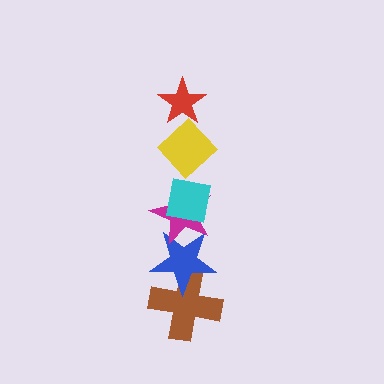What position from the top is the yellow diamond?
The yellow diamond is 2nd from the top.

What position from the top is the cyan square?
The cyan square is 3rd from the top.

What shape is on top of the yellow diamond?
The red star is on top of the yellow diamond.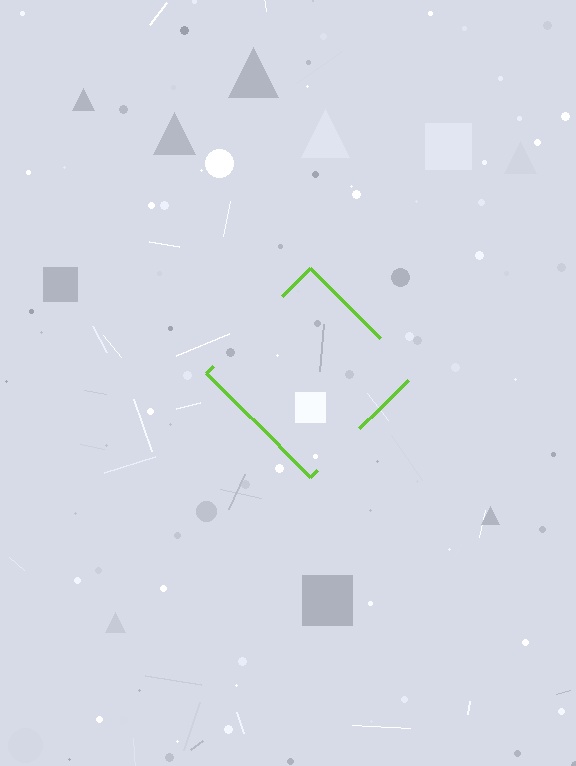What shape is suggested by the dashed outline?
The dashed outline suggests a diamond.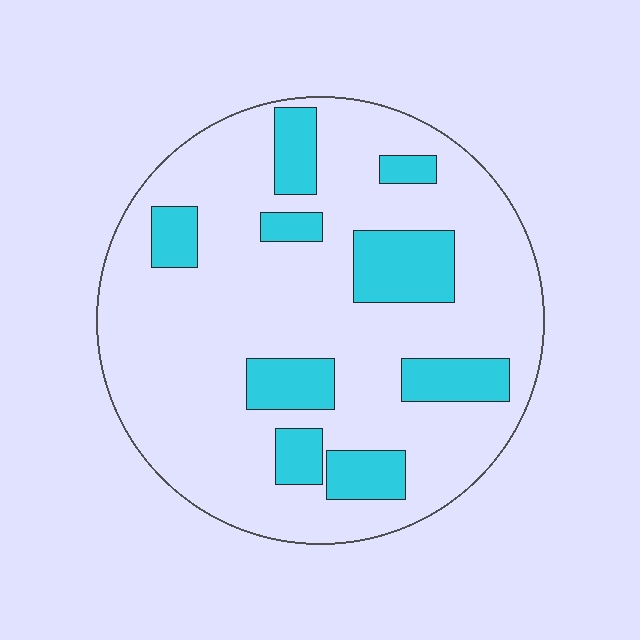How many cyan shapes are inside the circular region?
9.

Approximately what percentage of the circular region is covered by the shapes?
Approximately 20%.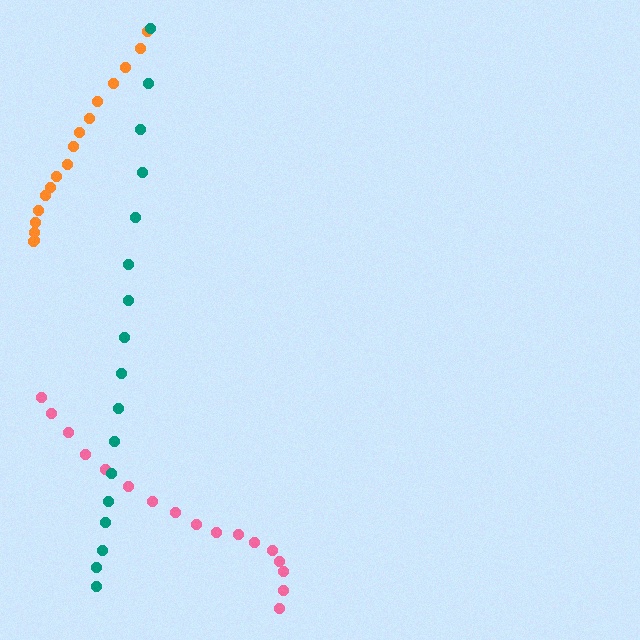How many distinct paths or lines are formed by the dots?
There are 3 distinct paths.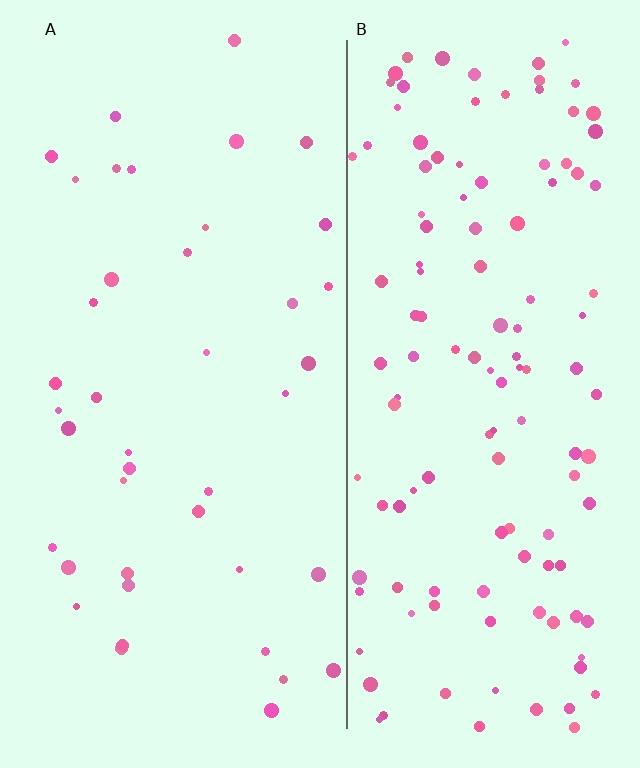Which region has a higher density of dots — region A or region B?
B (the right).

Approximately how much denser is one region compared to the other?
Approximately 3.1× — region B over region A.